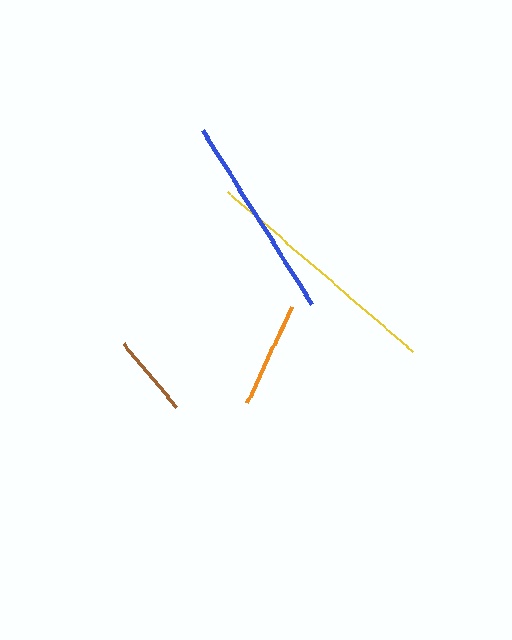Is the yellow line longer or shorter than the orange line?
The yellow line is longer than the orange line.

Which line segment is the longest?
The yellow line is the longest at approximately 244 pixels.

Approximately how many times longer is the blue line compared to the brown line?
The blue line is approximately 2.5 times the length of the brown line.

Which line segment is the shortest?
The brown line is the shortest at approximately 83 pixels.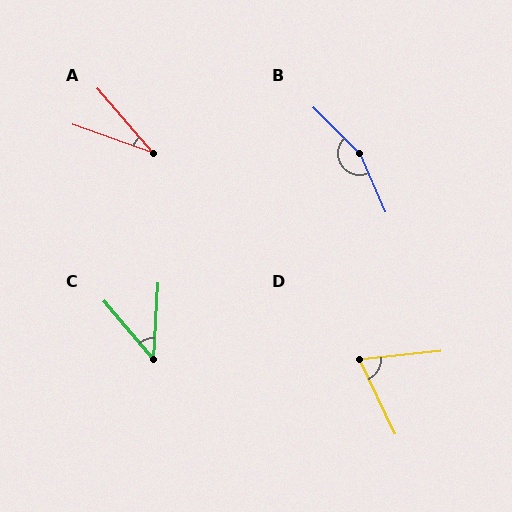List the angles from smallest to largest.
A (29°), C (44°), D (70°), B (158°).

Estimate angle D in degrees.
Approximately 70 degrees.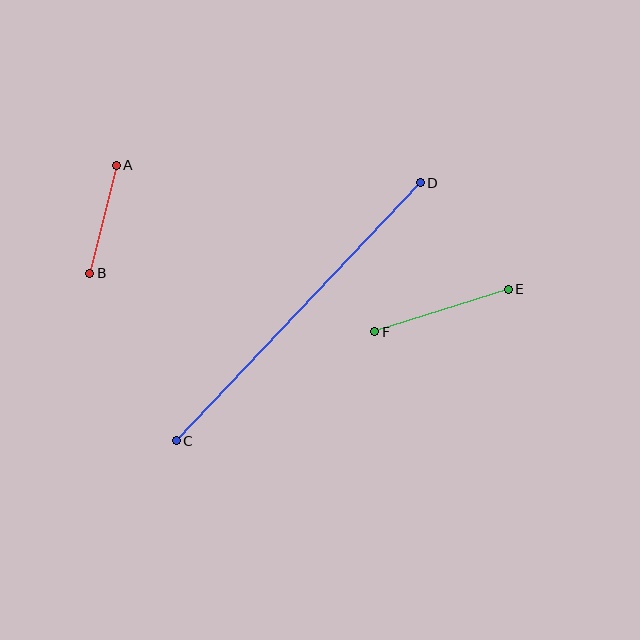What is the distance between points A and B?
The distance is approximately 111 pixels.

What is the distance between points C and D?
The distance is approximately 355 pixels.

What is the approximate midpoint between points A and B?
The midpoint is at approximately (103, 219) pixels.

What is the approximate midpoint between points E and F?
The midpoint is at approximately (442, 311) pixels.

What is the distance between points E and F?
The distance is approximately 140 pixels.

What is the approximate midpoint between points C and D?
The midpoint is at approximately (298, 312) pixels.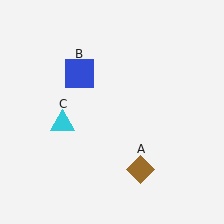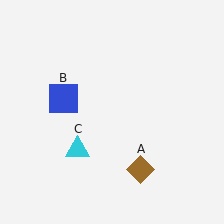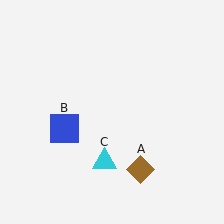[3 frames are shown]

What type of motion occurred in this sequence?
The blue square (object B), cyan triangle (object C) rotated counterclockwise around the center of the scene.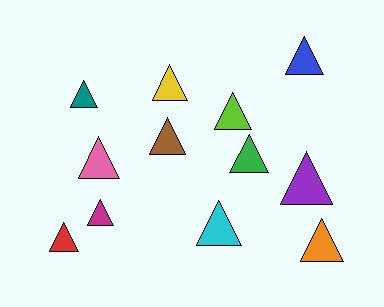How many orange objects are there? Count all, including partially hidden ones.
There is 1 orange object.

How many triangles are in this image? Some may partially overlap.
There are 12 triangles.